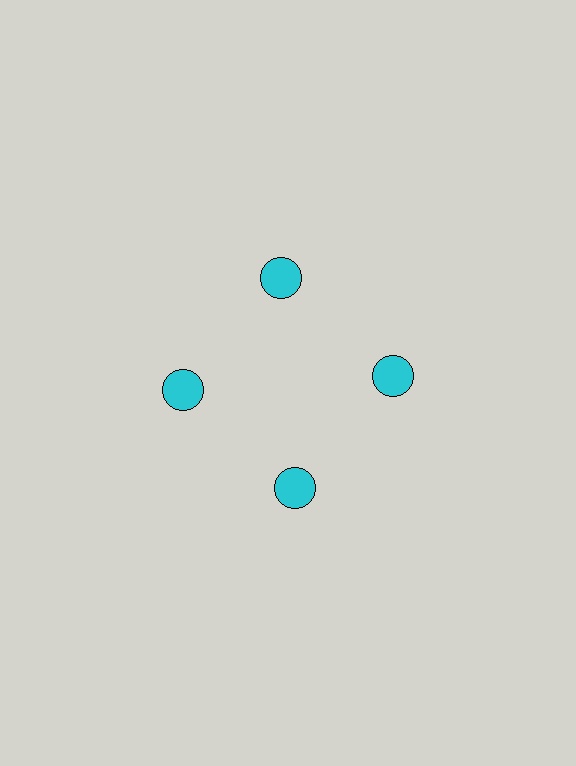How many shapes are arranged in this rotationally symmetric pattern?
There are 4 shapes, arranged in 4 groups of 1.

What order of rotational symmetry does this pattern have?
This pattern has 4-fold rotational symmetry.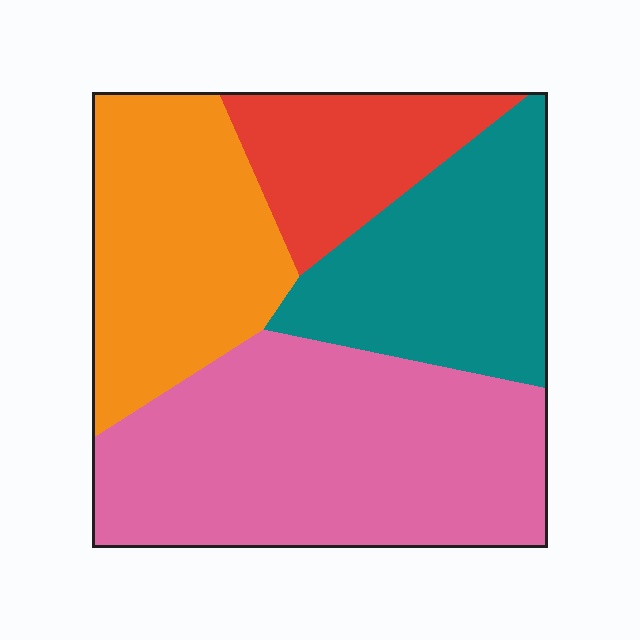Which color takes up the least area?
Red, at roughly 15%.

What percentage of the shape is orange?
Orange takes up about one quarter (1/4) of the shape.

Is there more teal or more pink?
Pink.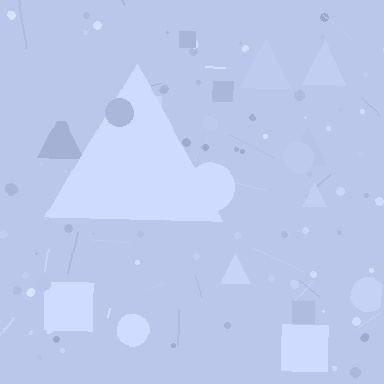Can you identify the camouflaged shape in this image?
The camouflaged shape is a triangle.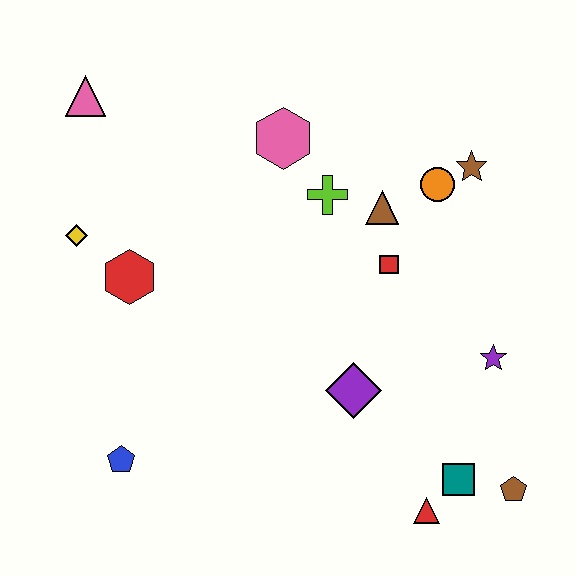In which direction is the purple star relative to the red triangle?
The purple star is above the red triangle.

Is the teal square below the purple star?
Yes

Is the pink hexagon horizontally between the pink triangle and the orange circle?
Yes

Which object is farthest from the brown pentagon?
The pink triangle is farthest from the brown pentagon.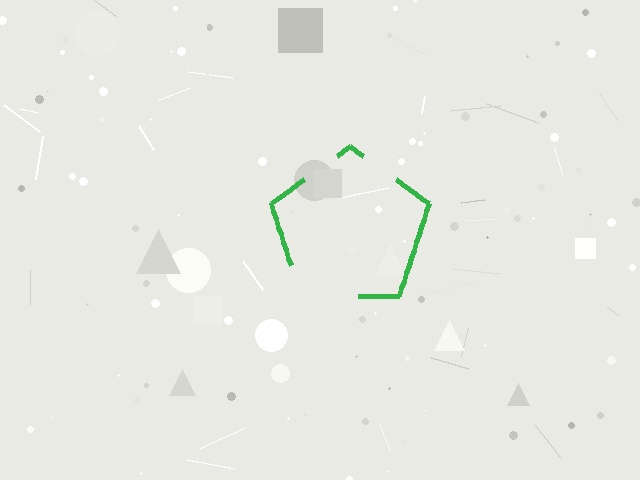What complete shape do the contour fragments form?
The contour fragments form a pentagon.